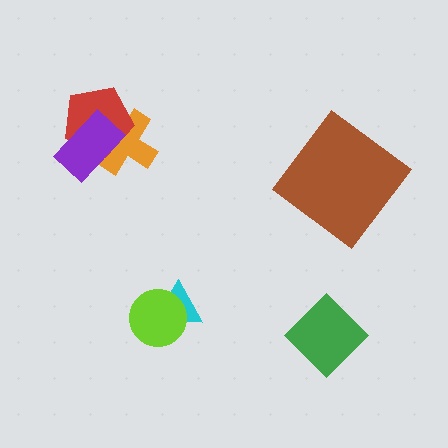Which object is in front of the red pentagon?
The purple rectangle is in front of the red pentagon.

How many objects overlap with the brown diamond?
0 objects overlap with the brown diamond.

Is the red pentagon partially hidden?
Yes, it is partially covered by another shape.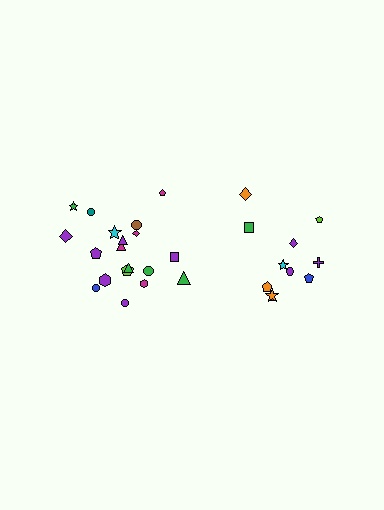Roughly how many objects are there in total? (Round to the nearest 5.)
Roughly 30 objects in total.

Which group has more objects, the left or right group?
The left group.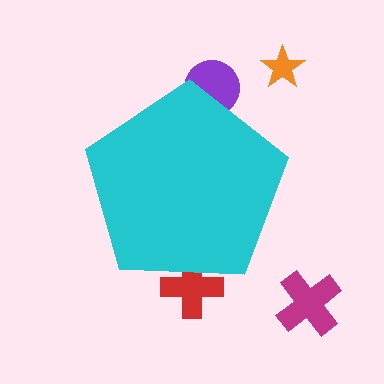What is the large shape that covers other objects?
A cyan pentagon.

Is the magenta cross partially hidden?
No, the magenta cross is fully visible.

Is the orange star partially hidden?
No, the orange star is fully visible.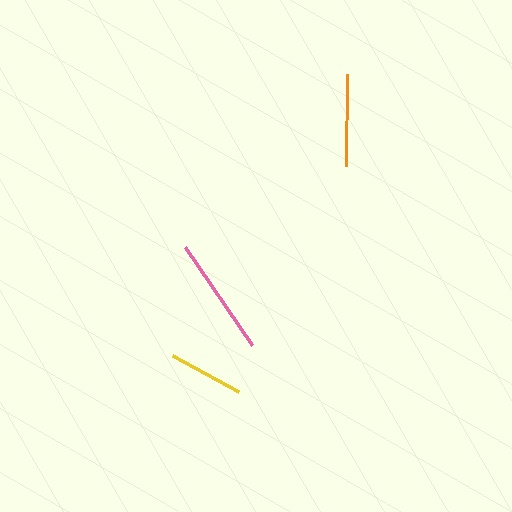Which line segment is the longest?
The pink line is the longest at approximately 119 pixels.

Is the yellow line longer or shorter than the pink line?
The pink line is longer than the yellow line.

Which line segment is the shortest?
The yellow line is the shortest at approximately 76 pixels.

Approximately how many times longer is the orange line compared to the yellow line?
The orange line is approximately 1.2 times the length of the yellow line.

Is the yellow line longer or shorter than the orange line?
The orange line is longer than the yellow line.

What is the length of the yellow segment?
The yellow segment is approximately 76 pixels long.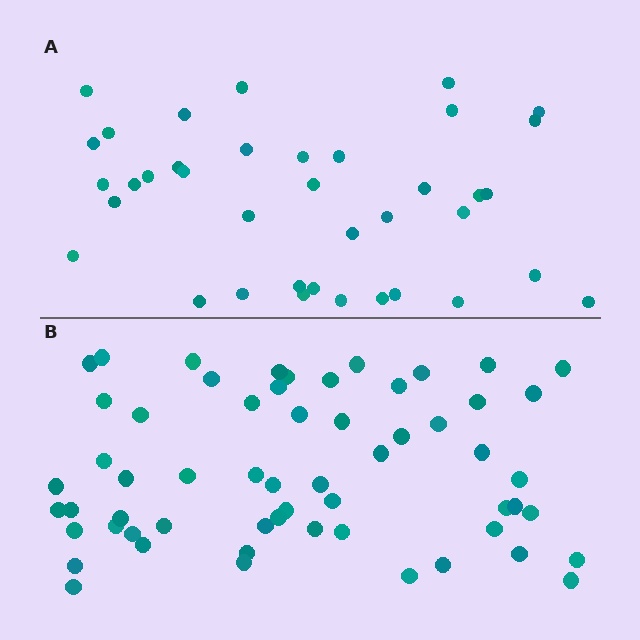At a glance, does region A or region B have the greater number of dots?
Region B (the bottom region) has more dots.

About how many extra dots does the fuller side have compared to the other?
Region B has approximately 20 more dots than region A.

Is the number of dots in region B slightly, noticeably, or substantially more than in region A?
Region B has substantially more. The ratio is roughly 1.6 to 1.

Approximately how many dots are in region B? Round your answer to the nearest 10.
About 60 dots. (The exact count is 59, which rounds to 60.)